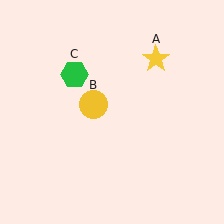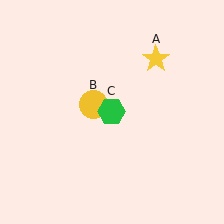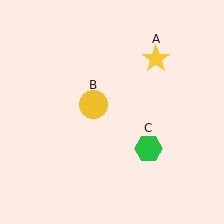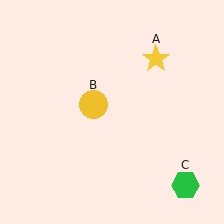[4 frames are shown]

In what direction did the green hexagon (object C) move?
The green hexagon (object C) moved down and to the right.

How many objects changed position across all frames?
1 object changed position: green hexagon (object C).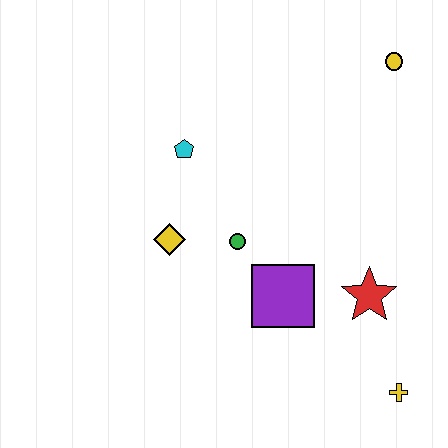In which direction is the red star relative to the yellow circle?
The red star is below the yellow circle.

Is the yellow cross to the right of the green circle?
Yes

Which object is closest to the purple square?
The green circle is closest to the purple square.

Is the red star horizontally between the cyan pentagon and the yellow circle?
Yes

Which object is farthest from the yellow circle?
The yellow cross is farthest from the yellow circle.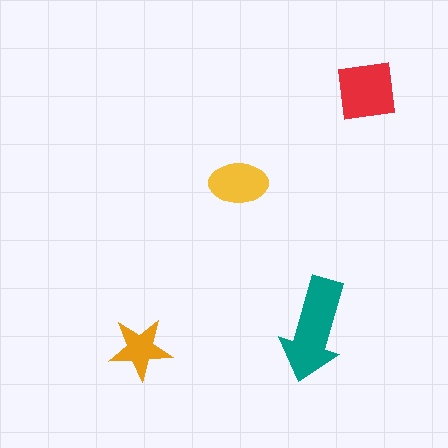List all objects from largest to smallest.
The teal arrow, the red square, the yellow ellipse, the orange star.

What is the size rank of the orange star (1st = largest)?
4th.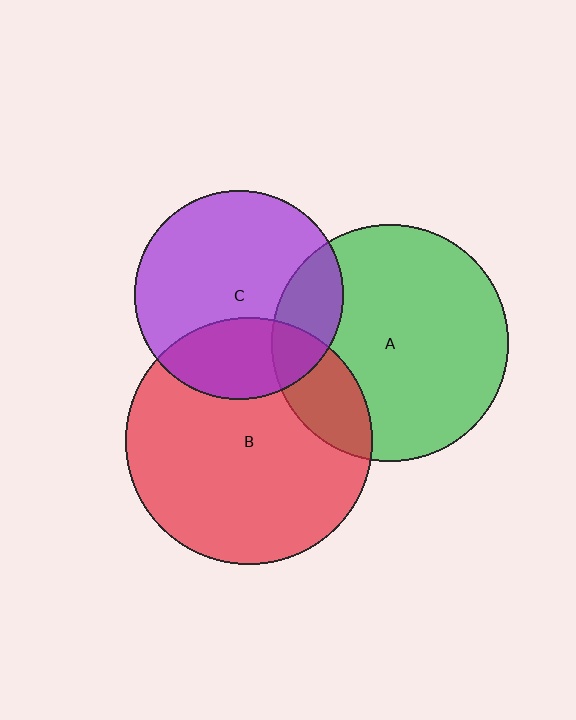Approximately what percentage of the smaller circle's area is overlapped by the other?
Approximately 20%.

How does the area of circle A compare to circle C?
Approximately 1.3 times.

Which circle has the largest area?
Circle B (red).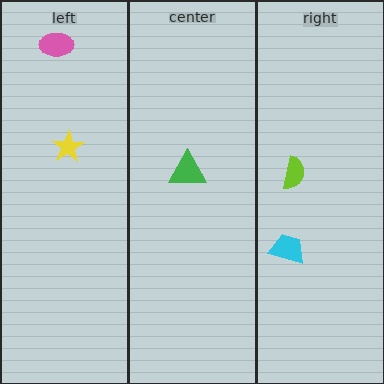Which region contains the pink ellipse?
The left region.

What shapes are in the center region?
The green triangle.